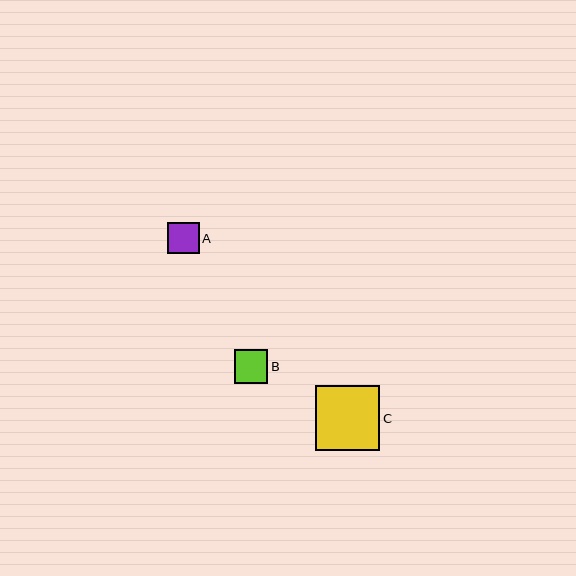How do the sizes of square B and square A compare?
Square B and square A are approximately the same size.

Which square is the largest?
Square C is the largest with a size of approximately 65 pixels.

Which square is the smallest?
Square A is the smallest with a size of approximately 31 pixels.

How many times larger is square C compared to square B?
Square C is approximately 1.9 times the size of square B.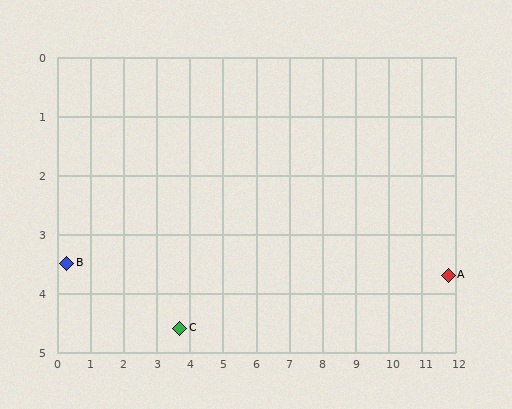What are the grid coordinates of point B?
Point B is at approximately (0.3, 3.5).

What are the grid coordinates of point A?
Point A is at approximately (11.8, 3.7).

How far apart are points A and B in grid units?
Points A and B are about 11.5 grid units apart.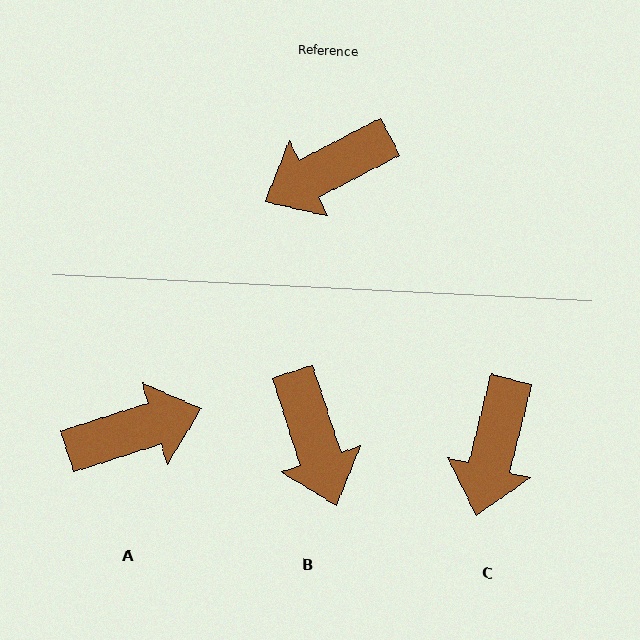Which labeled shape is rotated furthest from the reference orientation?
A, about 170 degrees away.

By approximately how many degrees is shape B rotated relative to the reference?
Approximately 81 degrees counter-clockwise.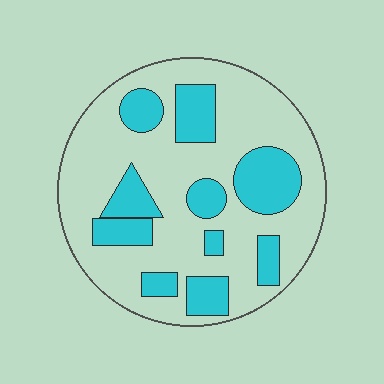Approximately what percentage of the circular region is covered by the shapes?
Approximately 30%.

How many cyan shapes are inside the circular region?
10.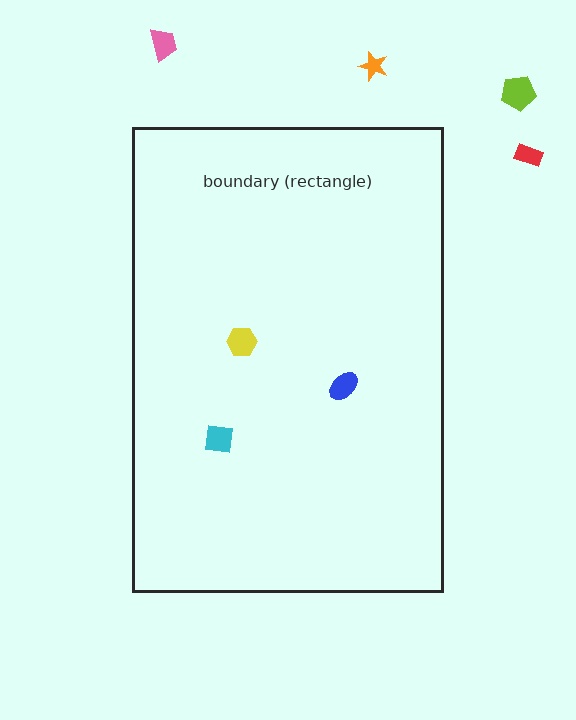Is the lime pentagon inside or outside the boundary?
Outside.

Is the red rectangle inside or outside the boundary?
Outside.